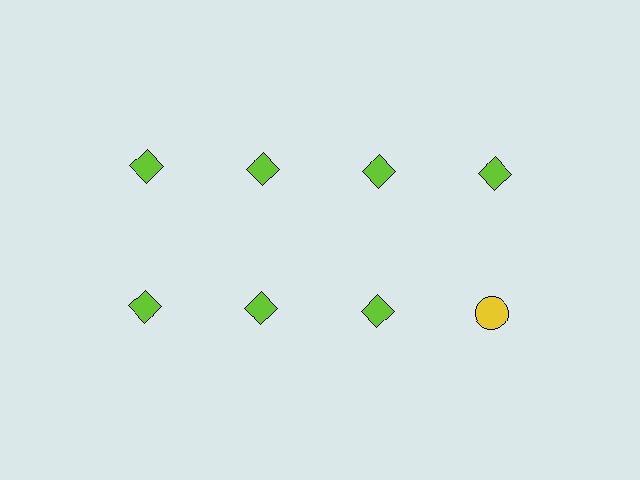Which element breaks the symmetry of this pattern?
The yellow circle in the second row, second from right column breaks the symmetry. All other shapes are lime diamonds.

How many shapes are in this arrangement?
There are 8 shapes arranged in a grid pattern.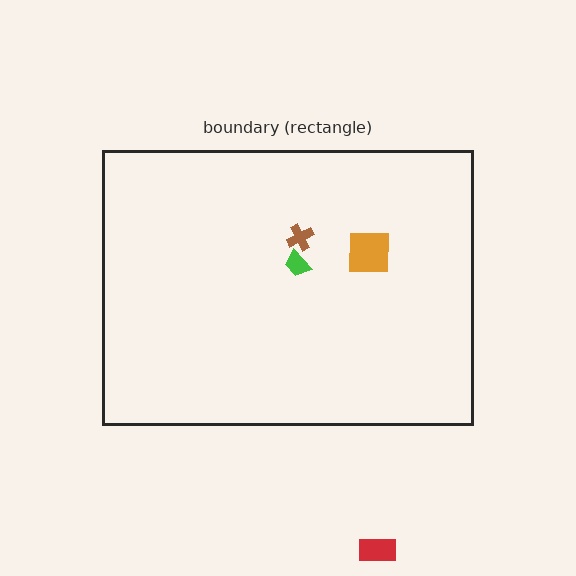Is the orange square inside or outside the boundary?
Inside.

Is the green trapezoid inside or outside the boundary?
Inside.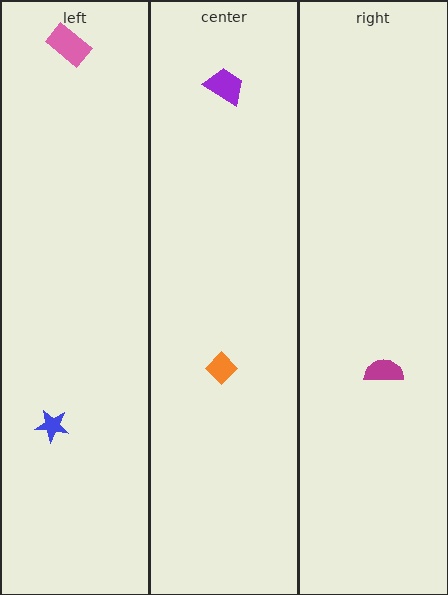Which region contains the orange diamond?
The center region.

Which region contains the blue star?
The left region.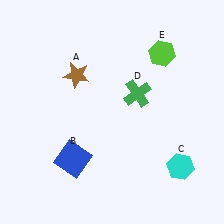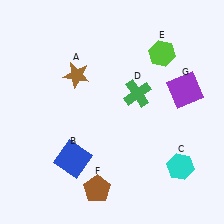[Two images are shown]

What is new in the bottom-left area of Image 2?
A brown pentagon (F) was added in the bottom-left area of Image 2.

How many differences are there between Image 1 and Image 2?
There are 2 differences between the two images.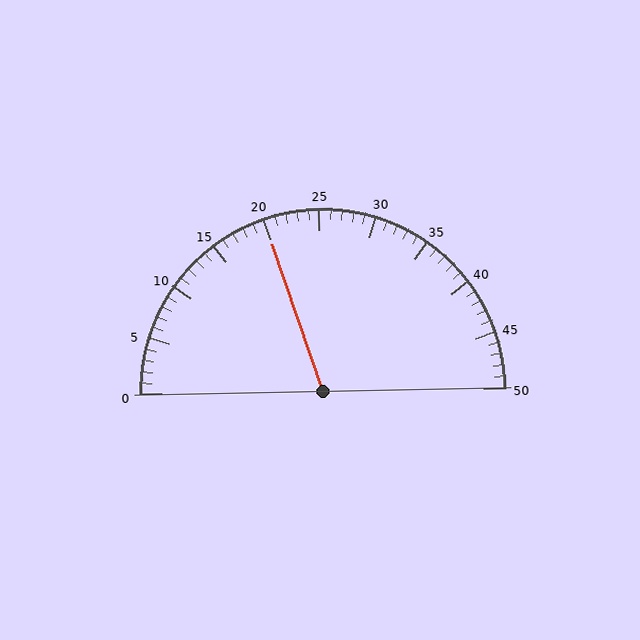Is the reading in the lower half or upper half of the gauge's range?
The reading is in the lower half of the range (0 to 50).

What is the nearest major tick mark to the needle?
The nearest major tick mark is 20.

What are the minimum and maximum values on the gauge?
The gauge ranges from 0 to 50.